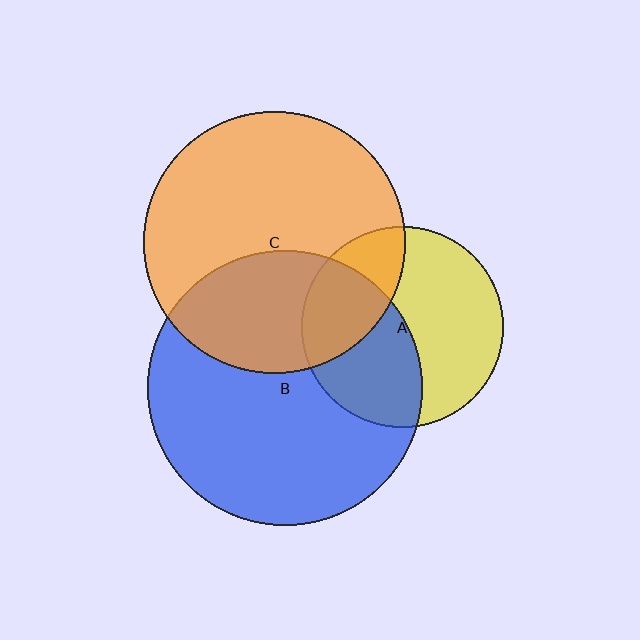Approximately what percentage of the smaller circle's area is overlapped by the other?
Approximately 45%.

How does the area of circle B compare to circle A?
Approximately 1.9 times.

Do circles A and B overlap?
Yes.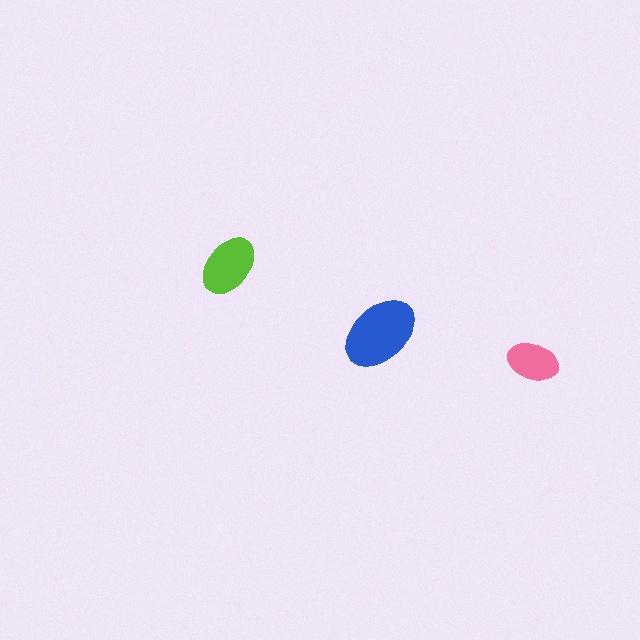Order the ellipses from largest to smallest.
the blue one, the lime one, the pink one.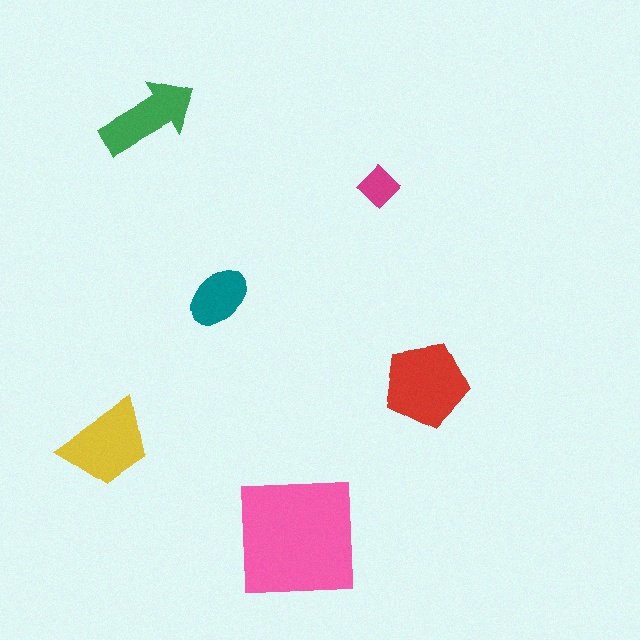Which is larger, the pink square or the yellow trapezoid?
The pink square.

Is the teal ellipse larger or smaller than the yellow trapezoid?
Smaller.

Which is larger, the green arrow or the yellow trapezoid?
The yellow trapezoid.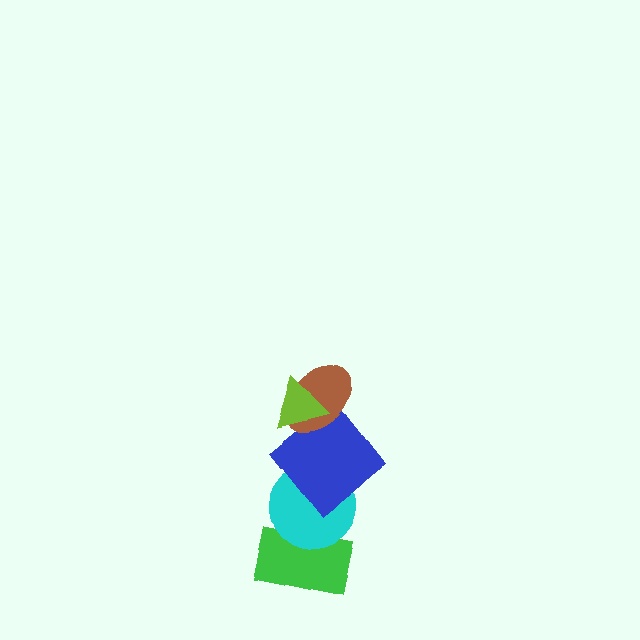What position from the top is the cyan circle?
The cyan circle is 4th from the top.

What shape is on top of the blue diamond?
The brown ellipse is on top of the blue diamond.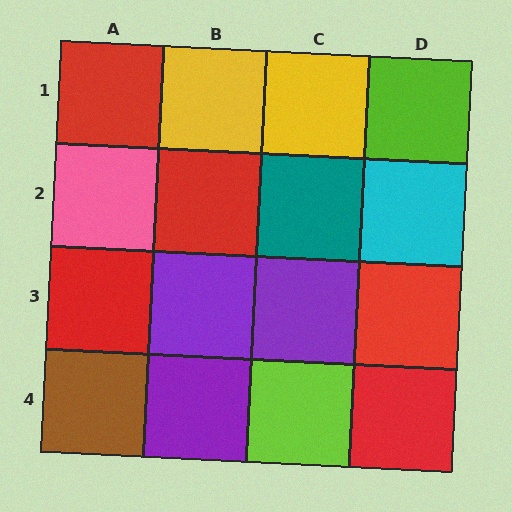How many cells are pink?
1 cell is pink.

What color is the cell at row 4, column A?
Brown.